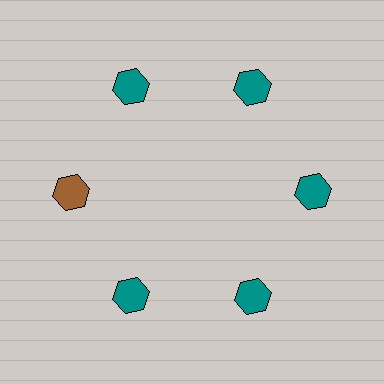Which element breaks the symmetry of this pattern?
The brown hexagon at roughly the 9 o'clock position breaks the symmetry. All other shapes are teal hexagons.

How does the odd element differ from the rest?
It has a different color: brown instead of teal.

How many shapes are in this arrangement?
There are 6 shapes arranged in a ring pattern.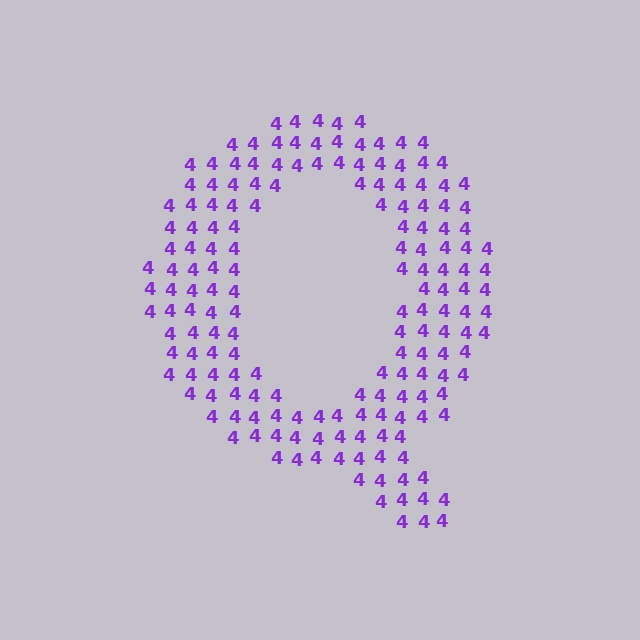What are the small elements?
The small elements are digit 4's.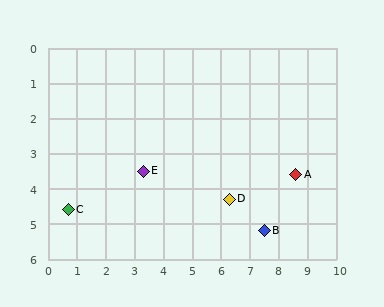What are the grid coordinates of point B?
Point B is at approximately (7.5, 5.2).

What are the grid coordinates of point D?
Point D is at approximately (6.3, 4.3).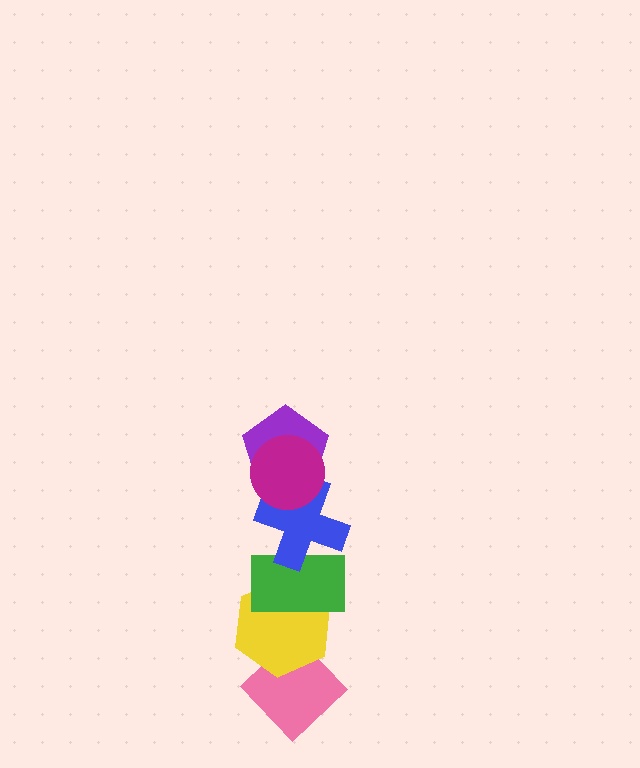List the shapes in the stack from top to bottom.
From top to bottom: the magenta circle, the purple pentagon, the blue cross, the green rectangle, the yellow hexagon, the pink diamond.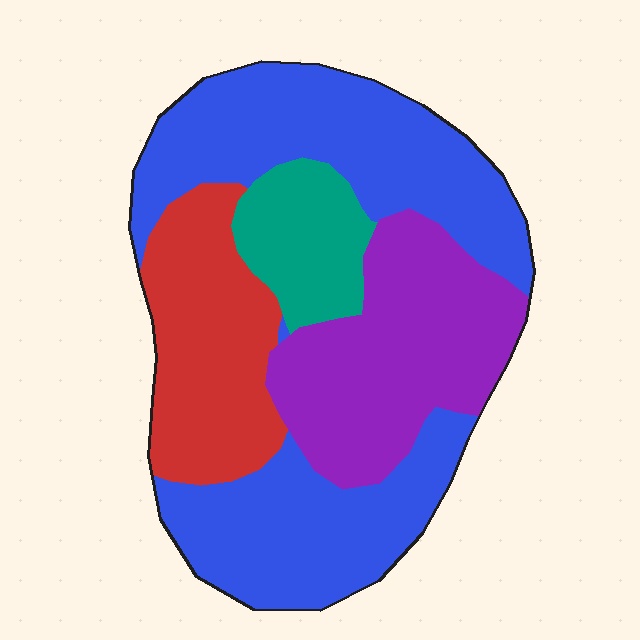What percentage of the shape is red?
Red covers about 20% of the shape.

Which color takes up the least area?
Teal, at roughly 10%.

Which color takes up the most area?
Blue, at roughly 45%.